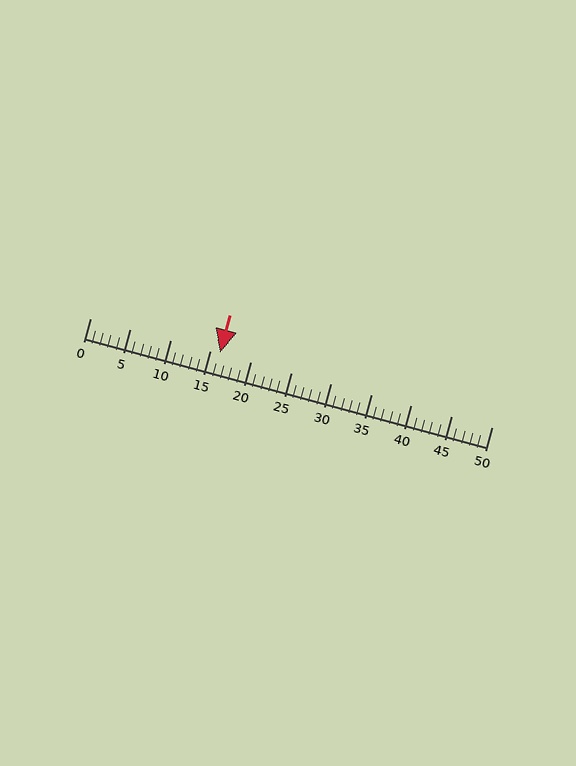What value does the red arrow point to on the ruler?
The red arrow points to approximately 16.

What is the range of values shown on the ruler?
The ruler shows values from 0 to 50.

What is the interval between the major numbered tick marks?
The major tick marks are spaced 5 units apart.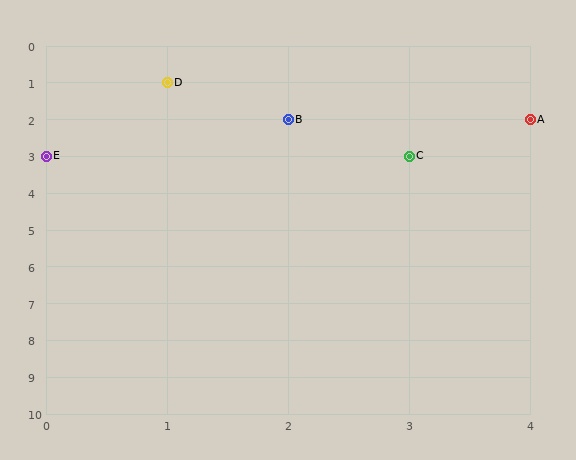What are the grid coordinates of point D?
Point D is at grid coordinates (1, 1).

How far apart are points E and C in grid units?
Points E and C are 3 columns apart.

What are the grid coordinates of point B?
Point B is at grid coordinates (2, 2).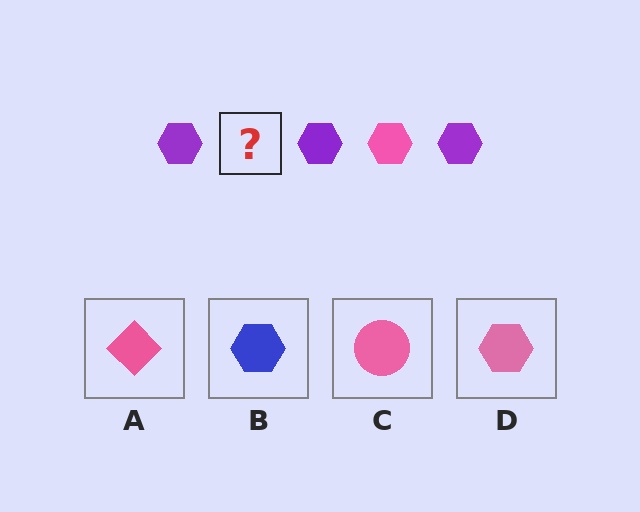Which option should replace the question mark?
Option D.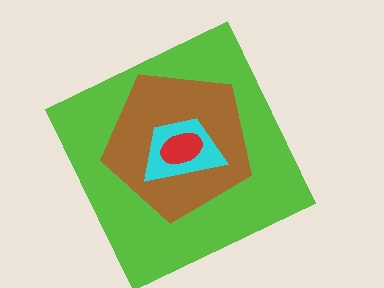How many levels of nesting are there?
4.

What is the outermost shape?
The lime square.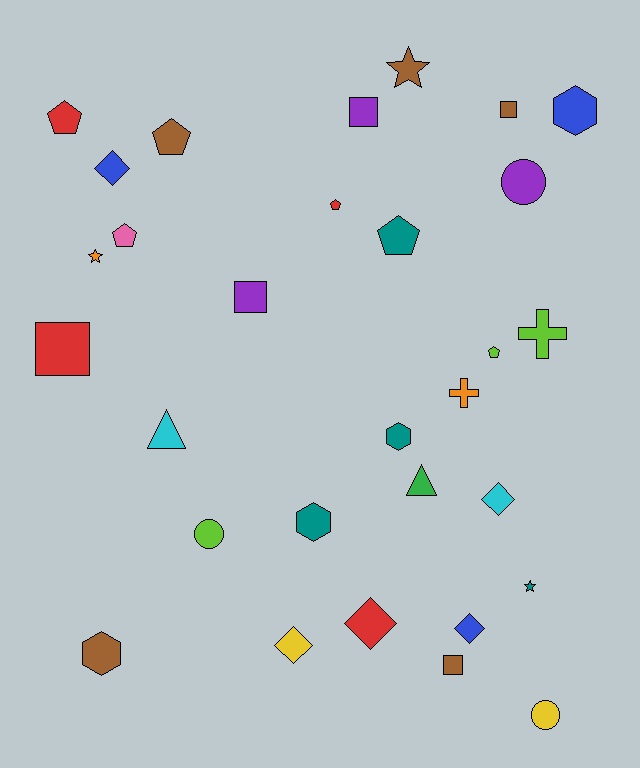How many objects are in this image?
There are 30 objects.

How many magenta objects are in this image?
There are no magenta objects.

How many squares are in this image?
There are 5 squares.